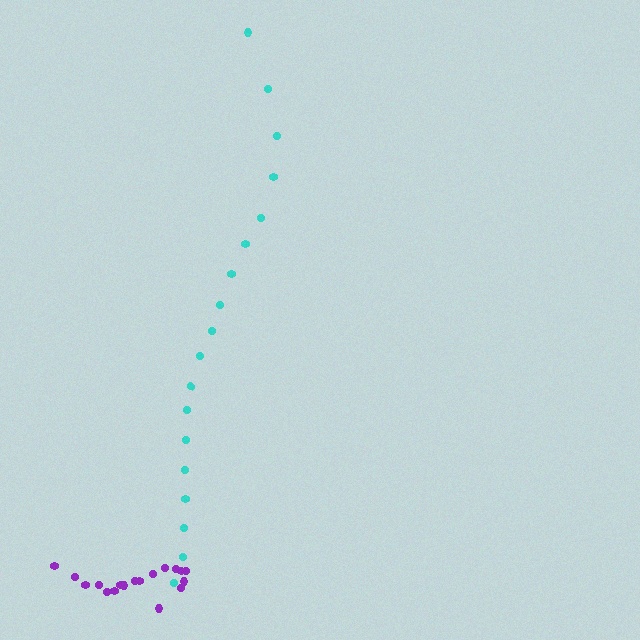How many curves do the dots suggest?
There are 2 distinct paths.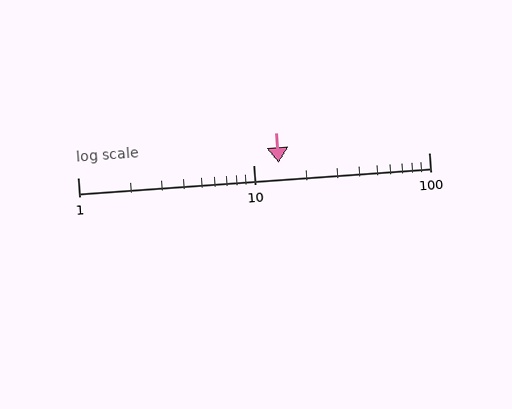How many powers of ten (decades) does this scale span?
The scale spans 2 decades, from 1 to 100.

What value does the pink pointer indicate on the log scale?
The pointer indicates approximately 14.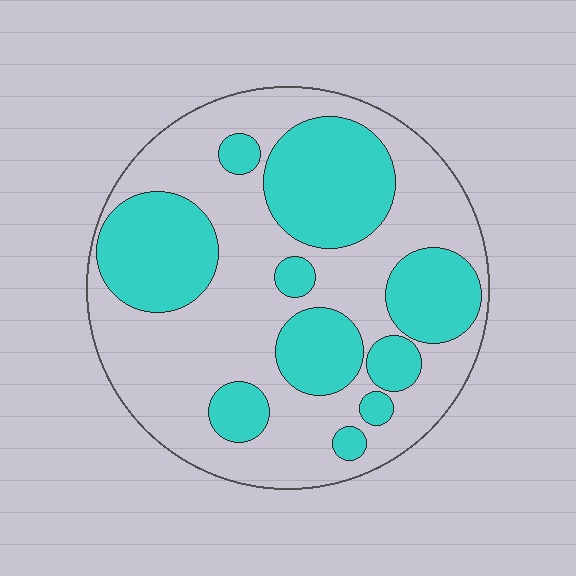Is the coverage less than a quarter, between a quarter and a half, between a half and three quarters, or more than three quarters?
Between a quarter and a half.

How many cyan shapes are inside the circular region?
10.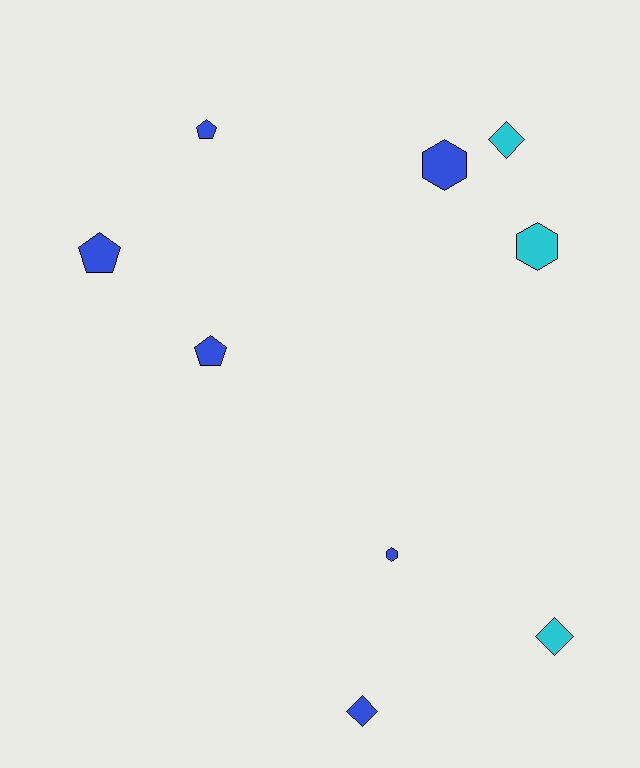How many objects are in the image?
There are 9 objects.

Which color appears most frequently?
Blue, with 6 objects.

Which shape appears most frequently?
Pentagon, with 3 objects.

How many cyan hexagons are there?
There is 1 cyan hexagon.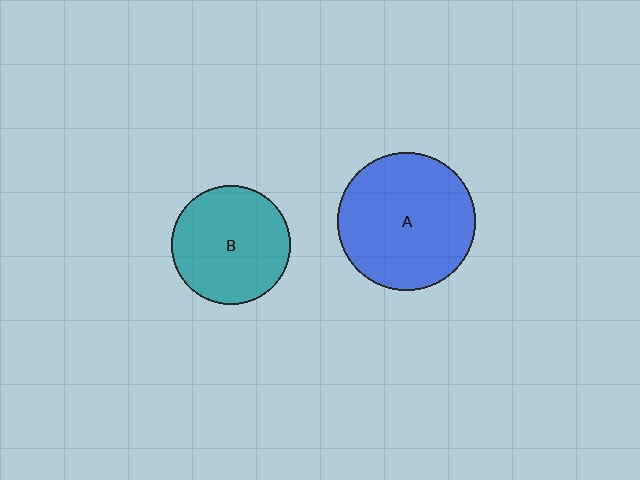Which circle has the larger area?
Circle A (blue).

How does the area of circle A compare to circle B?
Approximately 1.4 times.